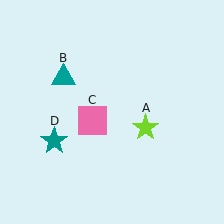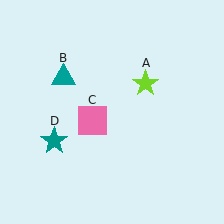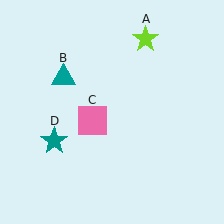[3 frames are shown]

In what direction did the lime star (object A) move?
The lime star (object A) moved up.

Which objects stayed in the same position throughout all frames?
Teal triangle (object B) and pink square (object C) and teal star (object D) remained stationary.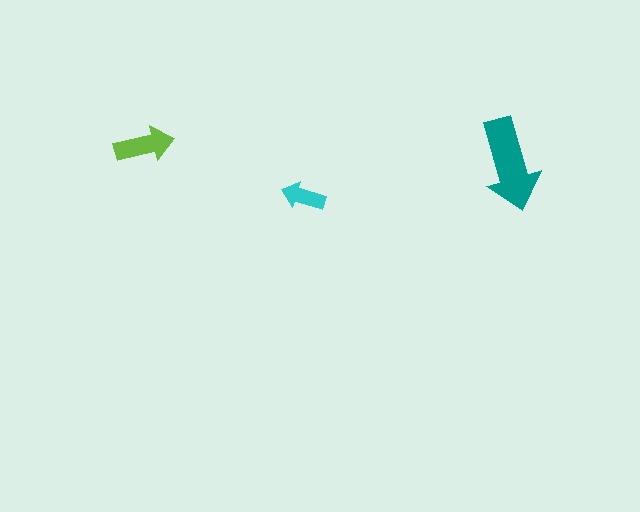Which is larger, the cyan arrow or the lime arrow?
The lime one.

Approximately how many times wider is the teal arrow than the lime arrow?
About 1.5 times wider.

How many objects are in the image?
There are 3 objects in the image.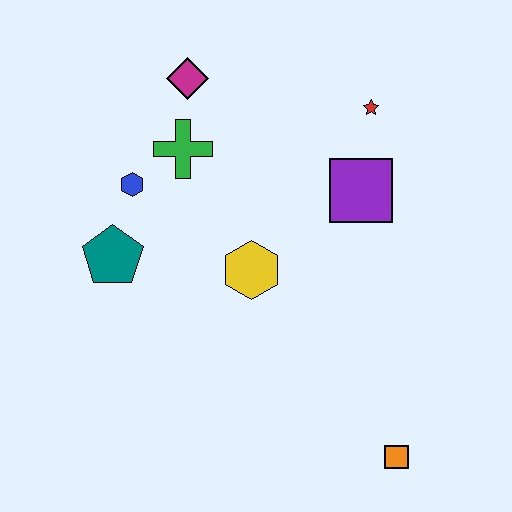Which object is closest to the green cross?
The blue hexagon is closest to the green cross.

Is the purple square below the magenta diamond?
Yes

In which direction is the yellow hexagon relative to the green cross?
The yellow hexagon is below the green cross.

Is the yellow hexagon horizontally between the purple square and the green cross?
Yes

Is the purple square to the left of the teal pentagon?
No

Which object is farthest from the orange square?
The magenta diamond is farthest from the orange square.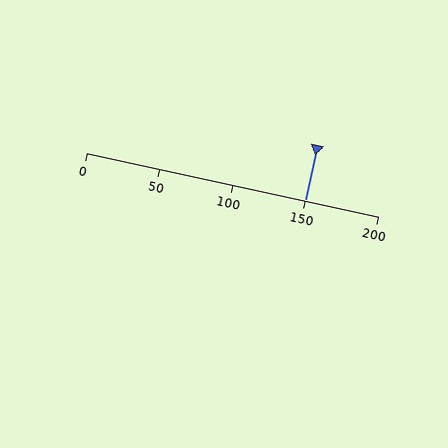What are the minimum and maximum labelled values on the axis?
The axis runs from 0 to 200.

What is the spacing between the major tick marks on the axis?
The major ticks are spaced 50 apart.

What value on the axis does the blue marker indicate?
The marker indicates approximately 150.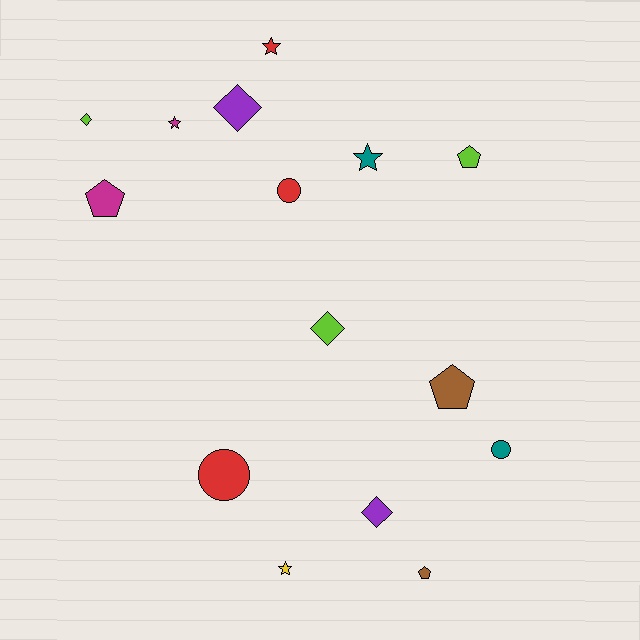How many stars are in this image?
There are 4 stars.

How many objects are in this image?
There are 15 objects.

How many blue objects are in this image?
There are no blue objects.